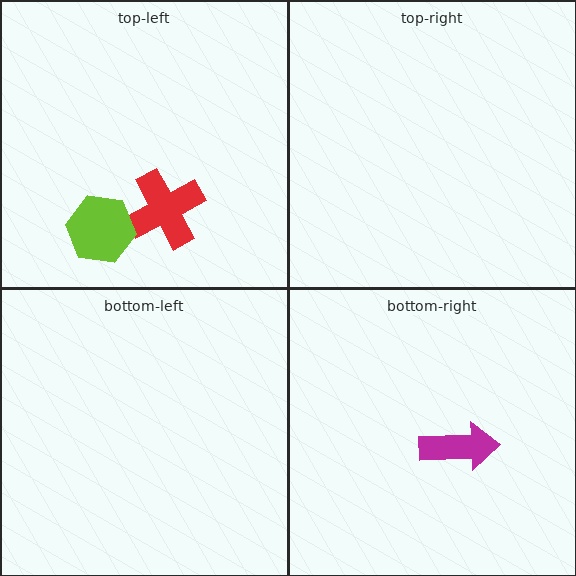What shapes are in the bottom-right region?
The magenta arrow.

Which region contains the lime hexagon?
The top-left region.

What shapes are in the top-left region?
The red cross, the lime hexagon.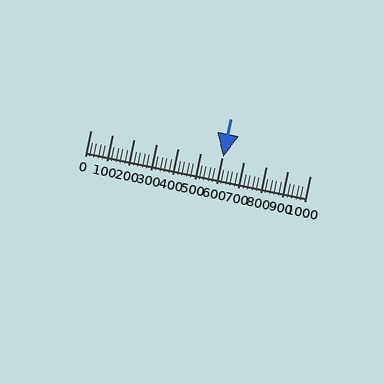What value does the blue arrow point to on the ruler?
The blue arrow points to approximately 605.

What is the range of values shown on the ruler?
The ruler shows values from 0 to 1000.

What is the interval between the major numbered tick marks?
The major tick marks are spaced 100 units apart.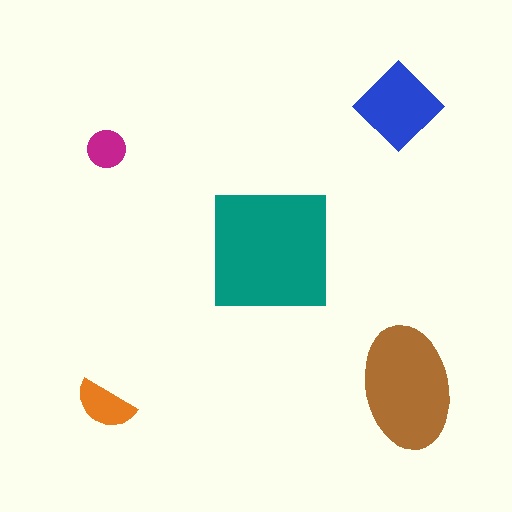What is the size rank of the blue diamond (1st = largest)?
3rd.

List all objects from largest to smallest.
The teal square, the brown ellipse, the blue diamond, the orange semicircle, the magenta circle.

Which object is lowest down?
The orange semicircle is bottommost.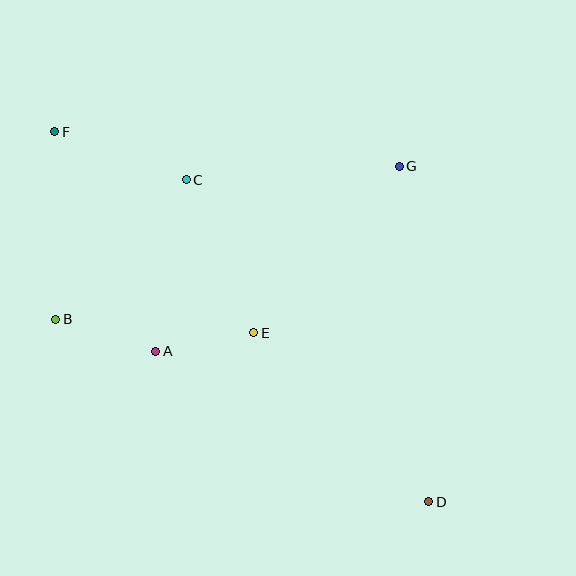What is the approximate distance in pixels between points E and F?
The distance between E and F is approximately 283 pixels.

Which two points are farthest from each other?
Points D and F are farthest from each other.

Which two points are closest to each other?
Points A and E are closest to each other.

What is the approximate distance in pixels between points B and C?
The distance between B and C is approximately 191 pixels.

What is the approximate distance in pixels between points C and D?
The distance between C and D is approximately 403 pixels.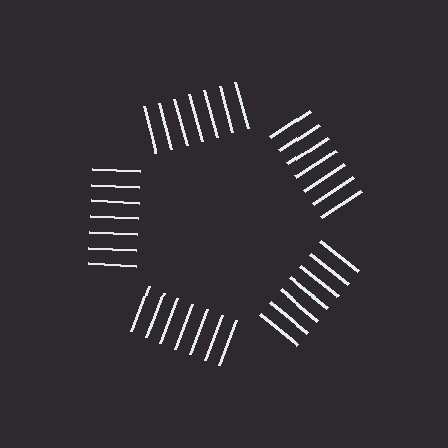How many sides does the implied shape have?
5 sides — the line-ends trace a pentagon.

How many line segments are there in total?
35 — 7 along each of the 5 edges.